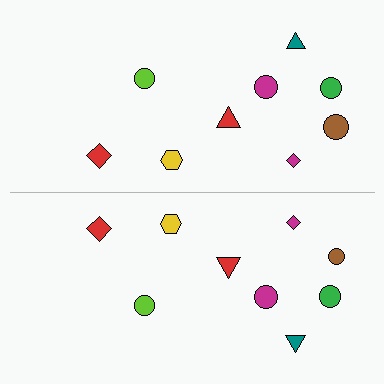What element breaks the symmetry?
The brown circle on the bottom side has a different size than its mirror counterpart.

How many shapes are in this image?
There are 18 shapes in this image.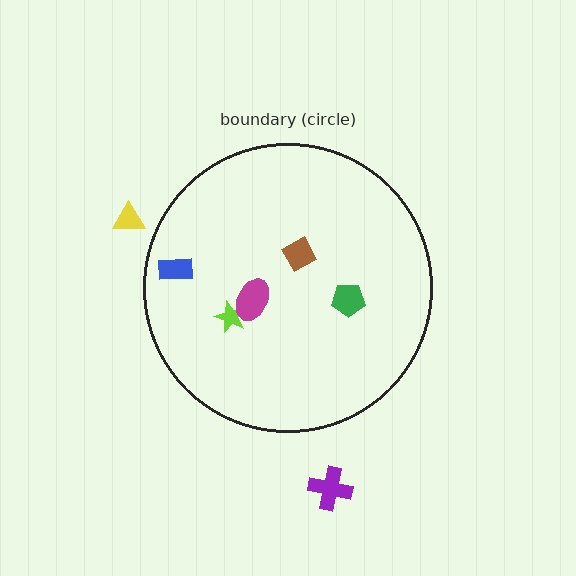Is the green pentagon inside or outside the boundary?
Inside.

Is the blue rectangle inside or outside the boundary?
Inside.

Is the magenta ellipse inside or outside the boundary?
Inside.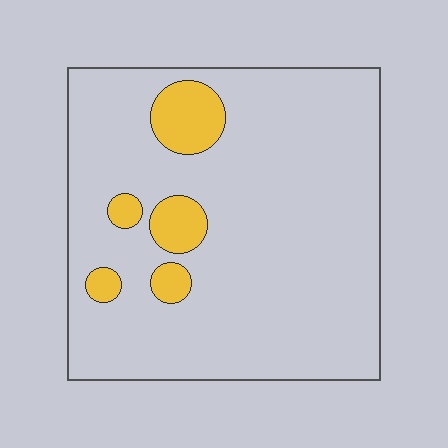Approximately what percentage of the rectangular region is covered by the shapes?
Approximately 10%.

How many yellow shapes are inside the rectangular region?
5.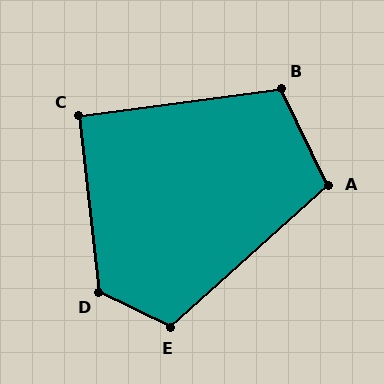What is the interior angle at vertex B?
Approximately 108 degrees (obtuse).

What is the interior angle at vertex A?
Approximately 106 degrees (obtuse).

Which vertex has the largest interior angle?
D, at approximately 122 degrees.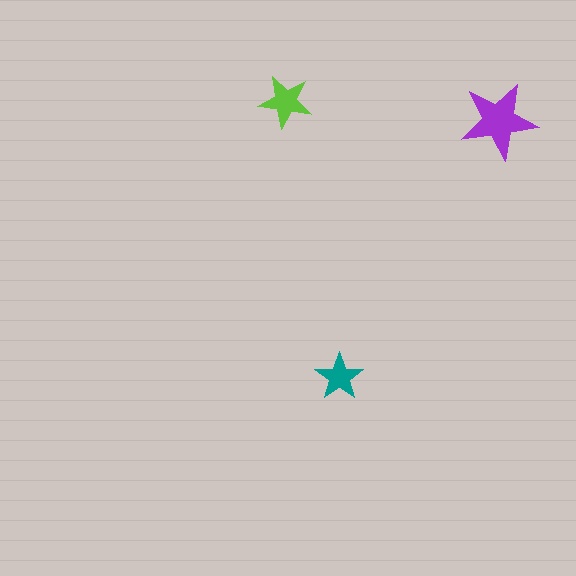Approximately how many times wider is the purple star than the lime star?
About 1.5 times wider.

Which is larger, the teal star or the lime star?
The lime one.